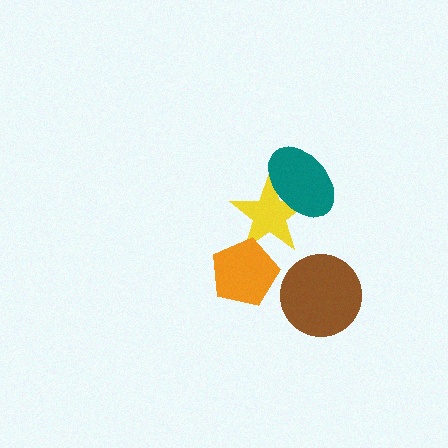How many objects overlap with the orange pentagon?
1 object overlaps with the orange pentagon.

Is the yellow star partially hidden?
Yes, it is partially covered by another shape.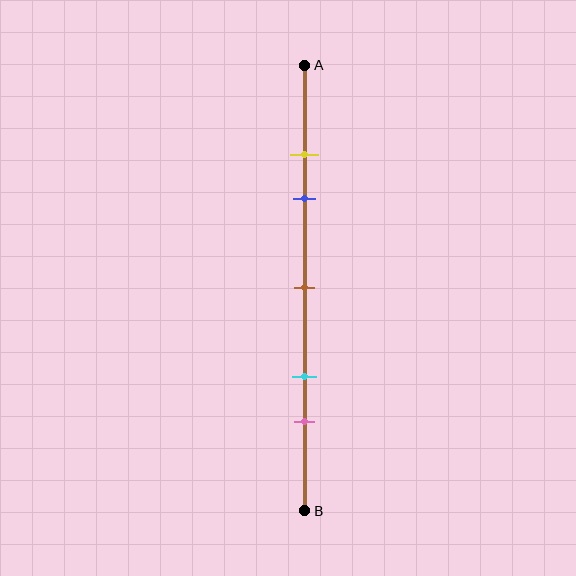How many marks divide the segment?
There are 5 marks dividing the segment.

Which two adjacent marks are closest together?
The yellow and blue marks are the closest adjacent pair.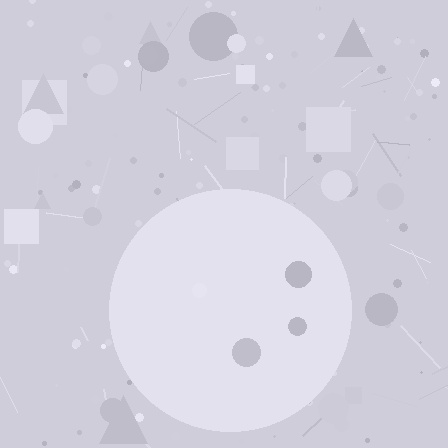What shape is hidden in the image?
A circle is hidden in the image.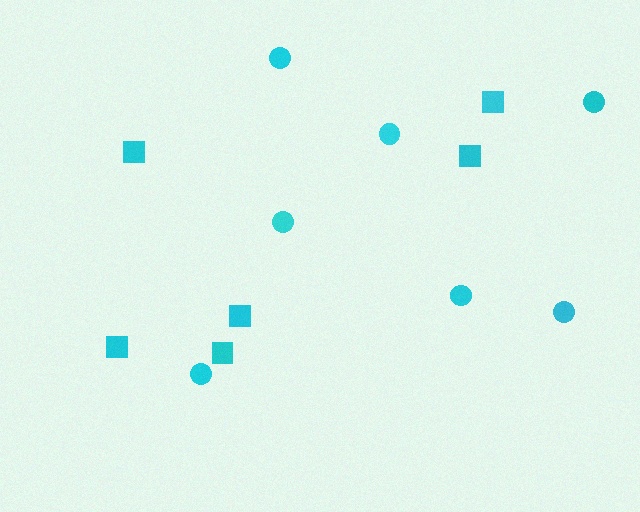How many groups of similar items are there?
There are 2 groups: one group of squares (6) and one group of circles (7).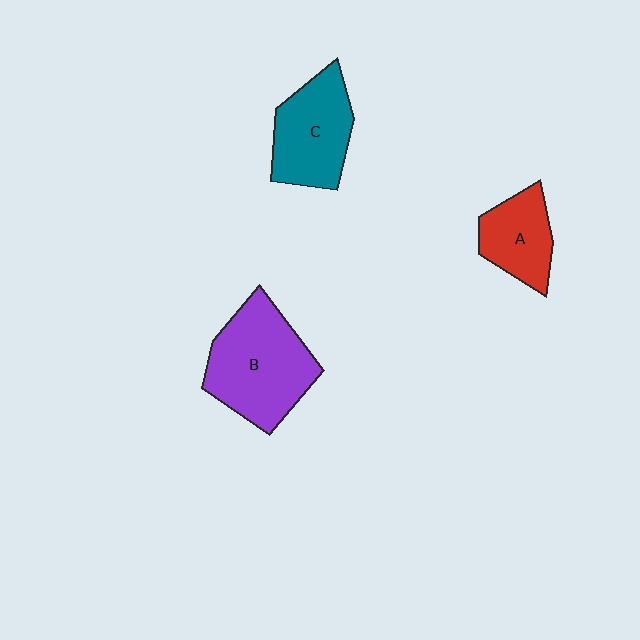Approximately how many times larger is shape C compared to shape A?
Approximately 1.4 times.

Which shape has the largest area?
Shape B (purple).